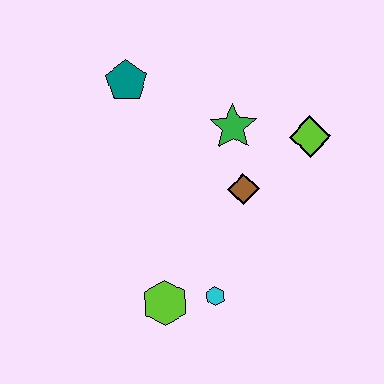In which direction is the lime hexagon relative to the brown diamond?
The lime hexagon is below the brown diamond.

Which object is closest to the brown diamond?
The green star is closest to the brown diamond.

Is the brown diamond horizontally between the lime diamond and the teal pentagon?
Yes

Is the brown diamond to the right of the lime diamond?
No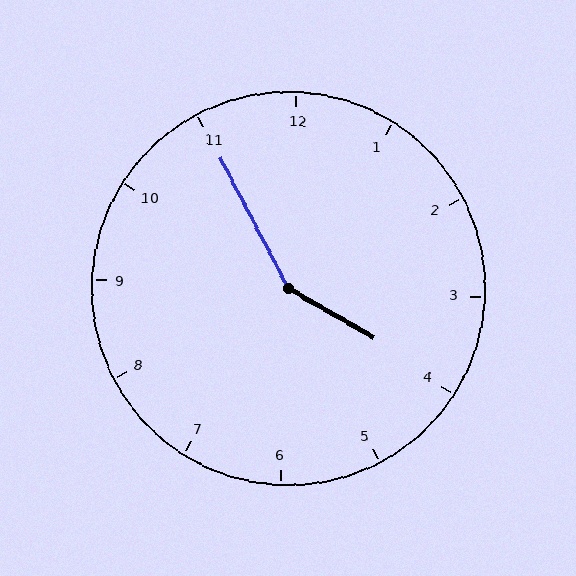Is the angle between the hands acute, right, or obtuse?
It is obtuse.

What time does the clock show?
3:55.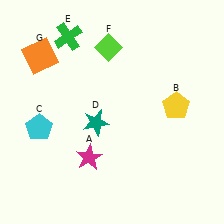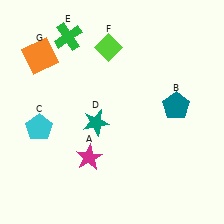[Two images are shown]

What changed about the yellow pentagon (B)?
In Image 1, B is yellow. In Image 2, it changed to teal.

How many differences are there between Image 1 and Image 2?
There is 1 difference between the two images.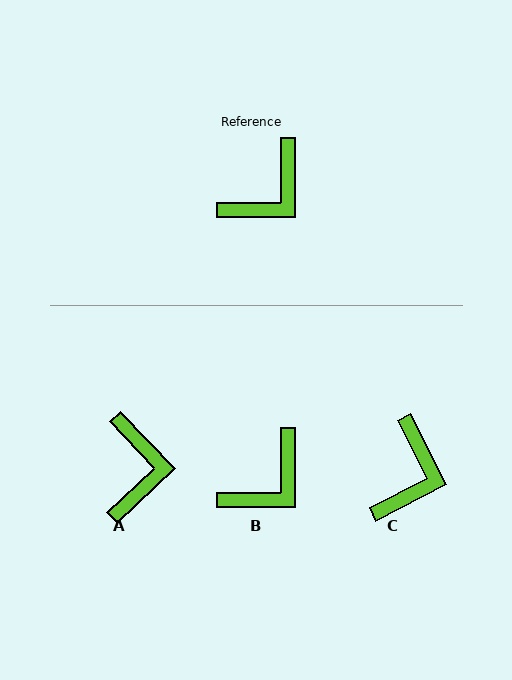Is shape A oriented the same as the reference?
No, it is off by about 43 degrees.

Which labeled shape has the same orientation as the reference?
B.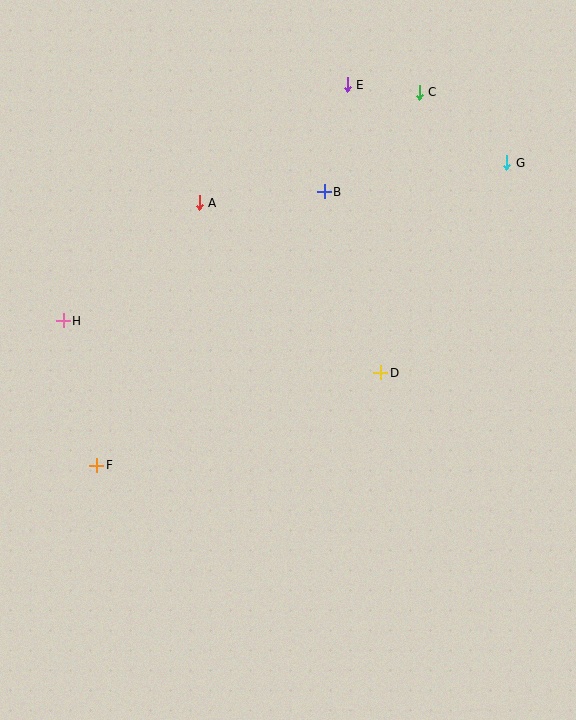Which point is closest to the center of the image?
Point D at (381, 373) is closest to the center.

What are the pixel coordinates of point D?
Point D is at (381, 373).